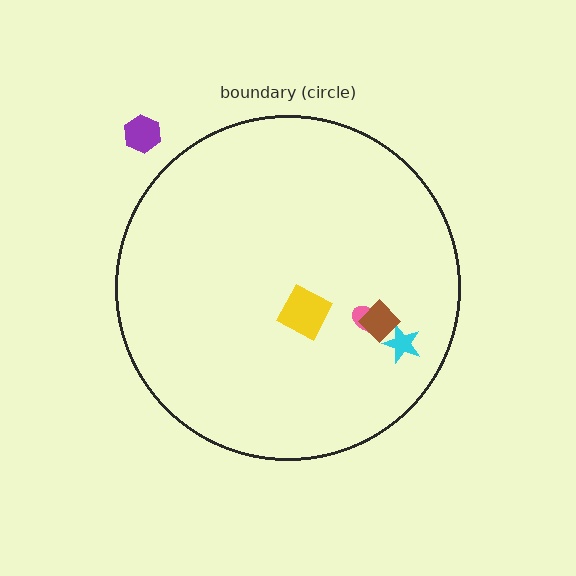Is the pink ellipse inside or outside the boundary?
Inside.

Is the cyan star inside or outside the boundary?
Inside.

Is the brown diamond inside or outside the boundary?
Inside.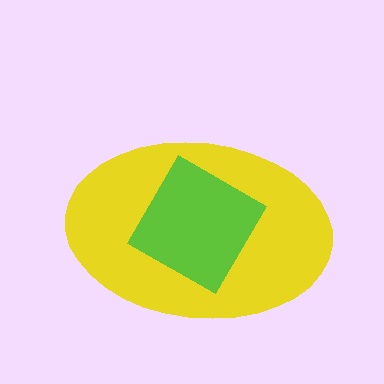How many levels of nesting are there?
2.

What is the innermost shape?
The lime diamond.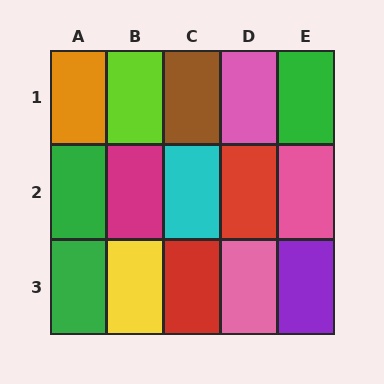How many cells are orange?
1 cell is orange.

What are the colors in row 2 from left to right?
Green, magenta, cyan, red, pink.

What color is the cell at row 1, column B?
Lime.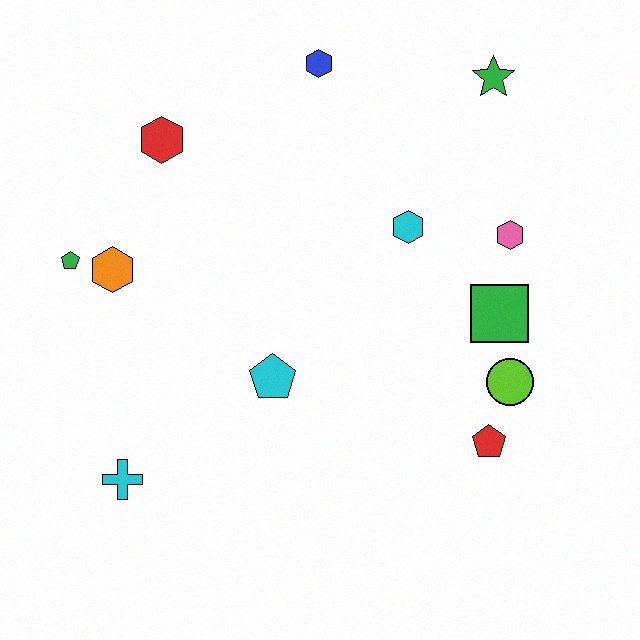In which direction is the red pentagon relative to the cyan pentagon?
The red pentagon is to the right of the cyan pentagon.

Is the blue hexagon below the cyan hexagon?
No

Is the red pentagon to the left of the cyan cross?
No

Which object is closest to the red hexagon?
The orange hexagon is closest to the red hexagon.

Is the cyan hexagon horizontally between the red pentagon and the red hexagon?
Yes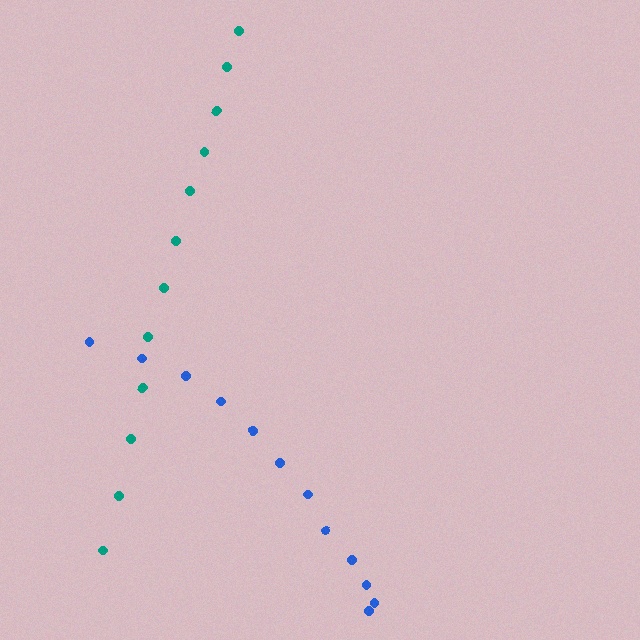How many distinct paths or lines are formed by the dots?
There are 2 distinct paths.